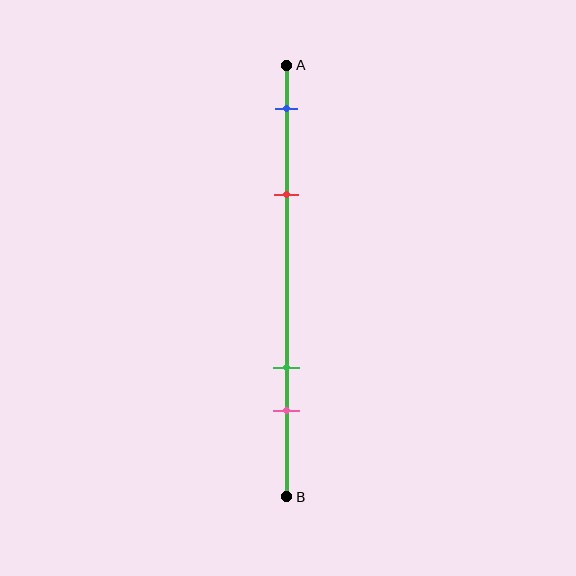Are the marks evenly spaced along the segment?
No, the marks are not evenly spaced.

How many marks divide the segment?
There are 4 marks dividing the segment.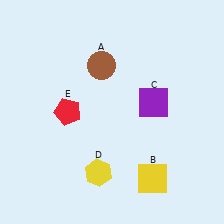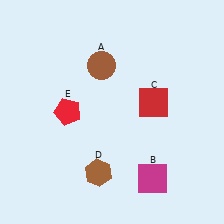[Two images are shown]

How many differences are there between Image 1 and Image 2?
There are 3 differences between the two images.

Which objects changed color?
B changed from yellow to magenta. C changed from purple to red. D changed from yellow to brown.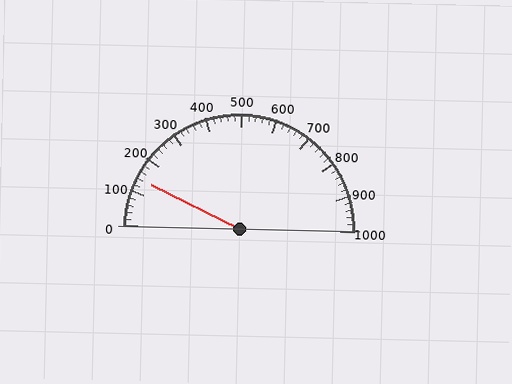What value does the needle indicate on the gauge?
The needle indicates approximately 140.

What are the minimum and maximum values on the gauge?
The gauge ranges from 0 to 1000.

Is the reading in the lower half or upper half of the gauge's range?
The reading is in the lower half of the range (0 to 1000).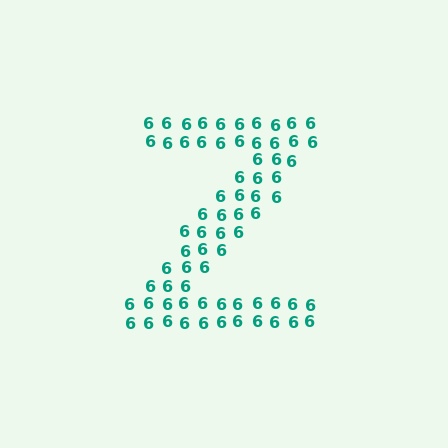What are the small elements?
The small elements are digit 6's.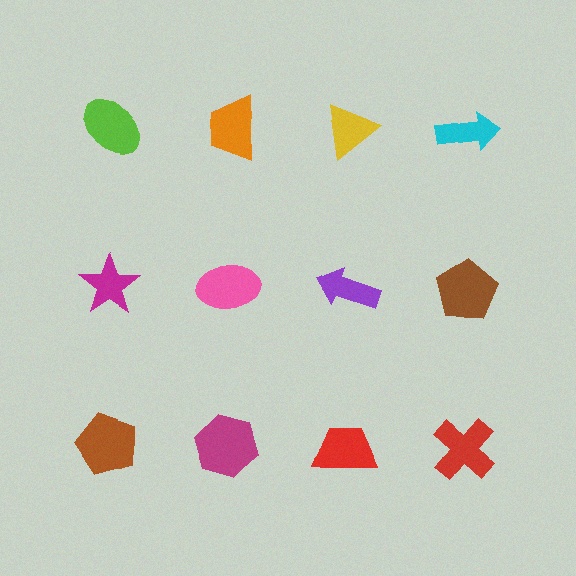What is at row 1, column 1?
A lime ellipse.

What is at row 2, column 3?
A purple arrow.